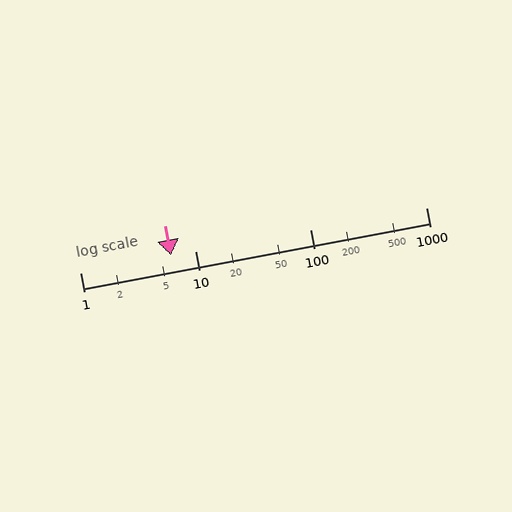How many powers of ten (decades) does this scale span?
The scale spans 3 decades, from 1 to 1000.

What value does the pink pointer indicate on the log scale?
The pointer indicates approximately 6.1.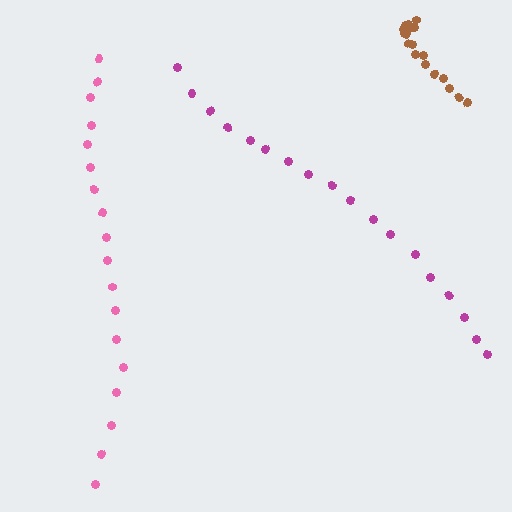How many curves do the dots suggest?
There are 3 distinct paths.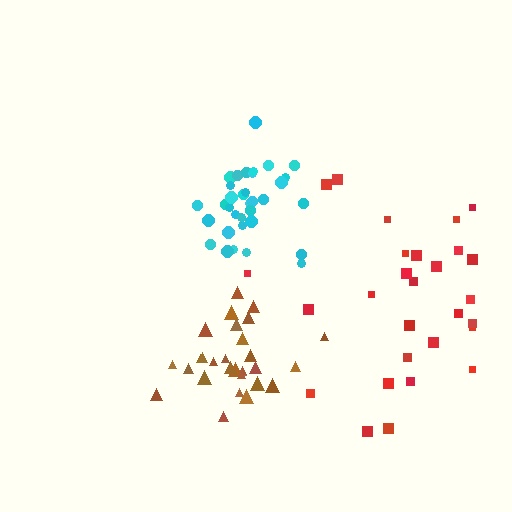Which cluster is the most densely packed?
Cyan.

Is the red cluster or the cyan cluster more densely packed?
Cyan.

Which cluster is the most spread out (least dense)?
Red.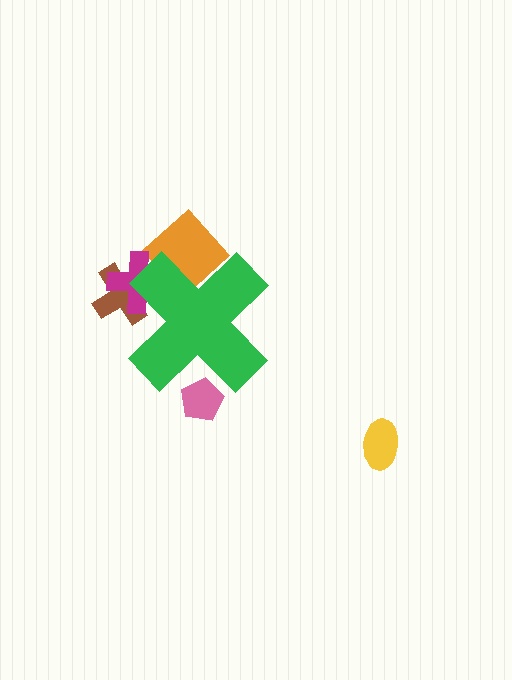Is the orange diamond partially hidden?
Yes, the orange diamond is partially hidden behind the green cross.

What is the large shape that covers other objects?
A green cross.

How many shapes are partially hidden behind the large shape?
4 shapes are partially hidden.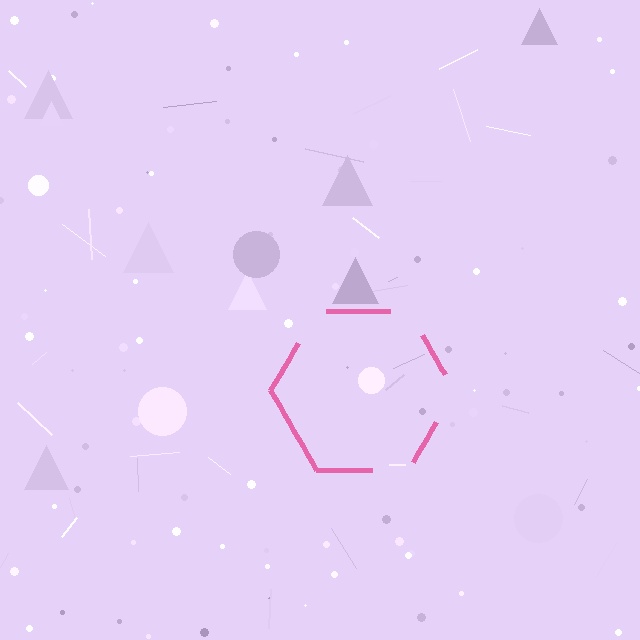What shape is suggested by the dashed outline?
The dashed outline suggests a hexagon.